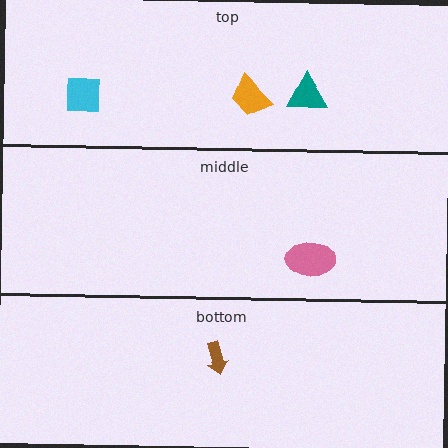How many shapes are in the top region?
3.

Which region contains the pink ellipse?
The middle region.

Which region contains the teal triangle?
The top region.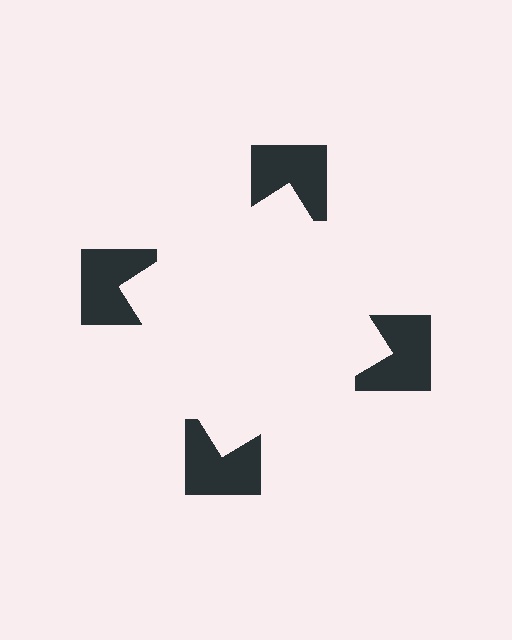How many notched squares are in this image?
There are 4 — one at each vertex of the illusory square.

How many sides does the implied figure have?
4 sides.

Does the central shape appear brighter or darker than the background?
It typically appears slightly brighter than the background, even though no actual brightness change is drawn.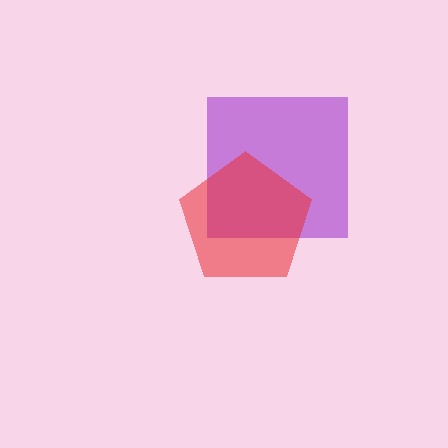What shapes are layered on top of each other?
The layered shapes are: a purple square, a red pentagon.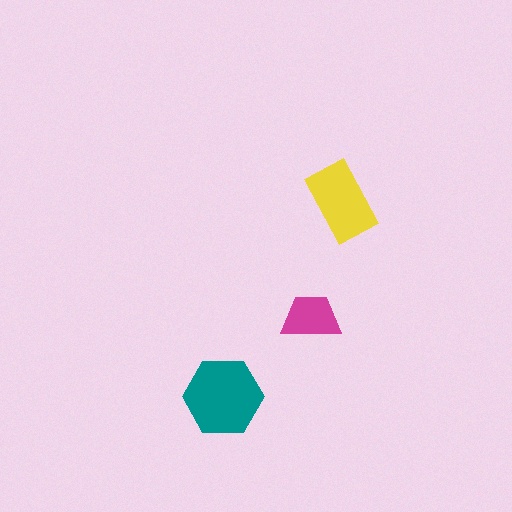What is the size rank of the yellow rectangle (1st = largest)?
2nd.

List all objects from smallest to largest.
The magenta trapezoid, the yellow rectangle, the teal hexagon.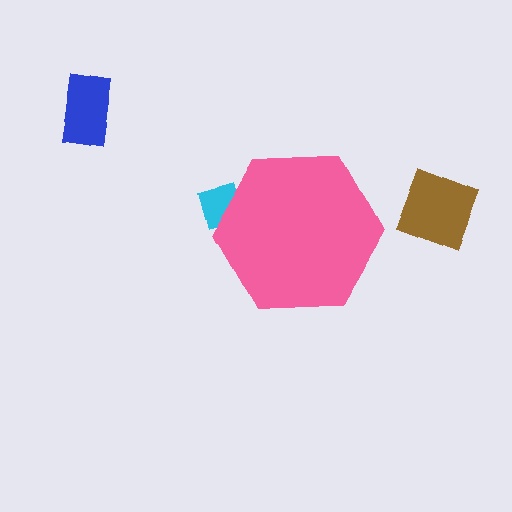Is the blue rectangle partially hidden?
No, the blue rectangle is fully visible.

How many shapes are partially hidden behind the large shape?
1 shape is partially hidden.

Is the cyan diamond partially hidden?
Yes, the cyan diamond is partially hidden behind the pink hexagon.